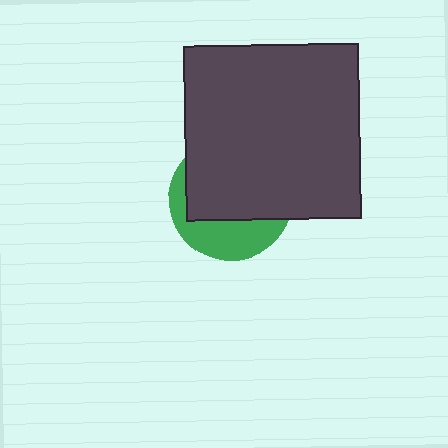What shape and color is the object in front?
The object in front is a dark gray square.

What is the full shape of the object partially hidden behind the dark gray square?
The partially hidden object is a green circle.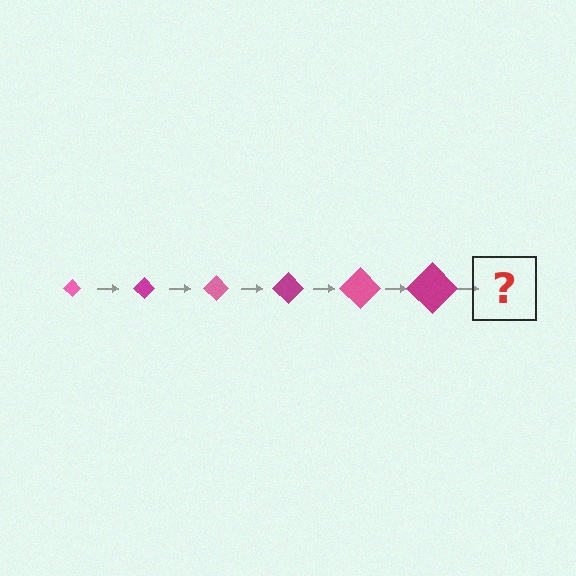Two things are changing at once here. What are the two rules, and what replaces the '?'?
The two rules are that the diamond grows larger each step and the color cycles through pink and magenta. The '?' should be a pink diamond, larger than the previous one.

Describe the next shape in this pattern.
It should be a pink diamond, larger than the previous one.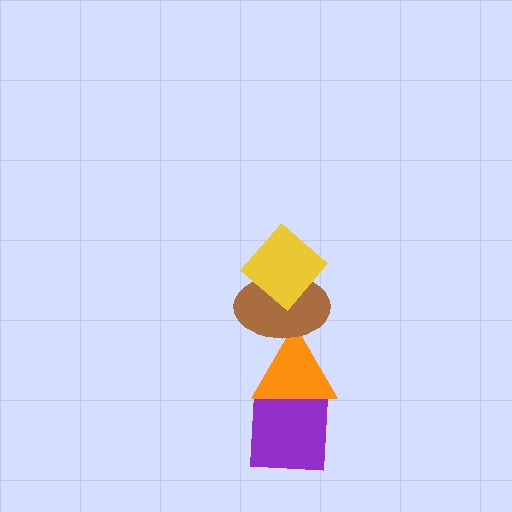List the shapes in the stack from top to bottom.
From top to bottom: the yellow diamond, the brown ellipse, the orange triangle, the purple square.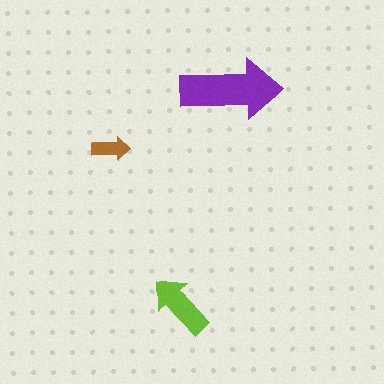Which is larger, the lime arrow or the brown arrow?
The lime one.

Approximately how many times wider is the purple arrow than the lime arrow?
About 1.5 times wider.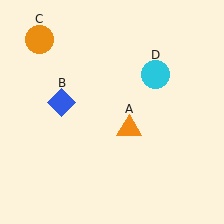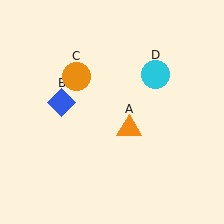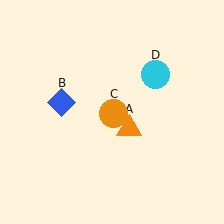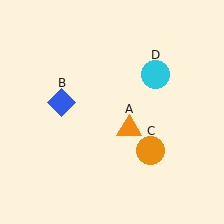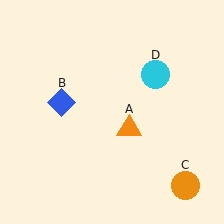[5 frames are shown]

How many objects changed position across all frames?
1 object changed position: orange circle (object C).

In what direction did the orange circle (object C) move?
The orange circle (object C) moved down and to the right.